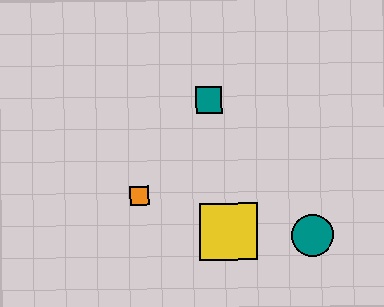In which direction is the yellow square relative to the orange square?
The yellow square is to the right of the orange square.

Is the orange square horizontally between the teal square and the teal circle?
No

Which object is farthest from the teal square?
The teal circle is farthest from the teal square.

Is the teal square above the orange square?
Yes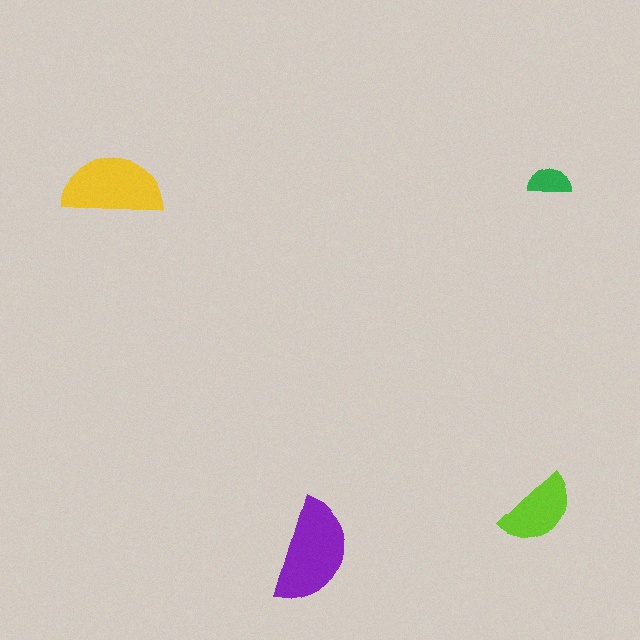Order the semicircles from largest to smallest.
the purple one, the yellow one, the lime one, the green one.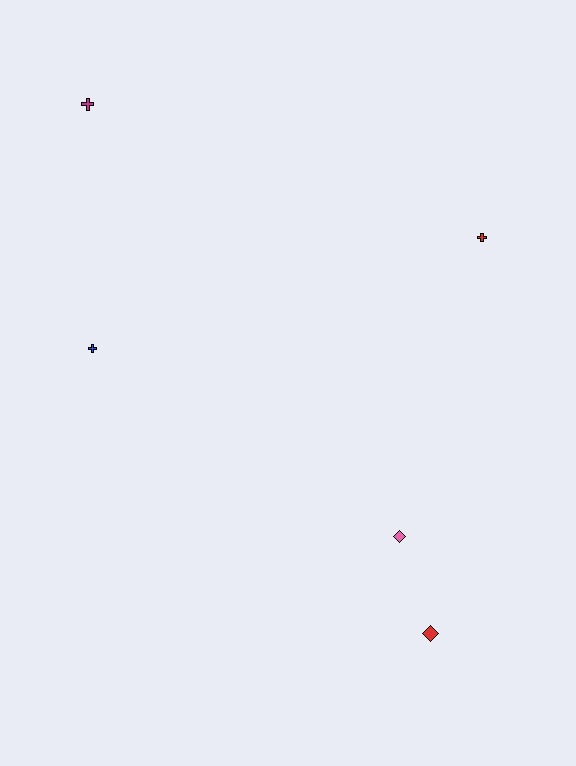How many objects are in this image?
There are 5 objects.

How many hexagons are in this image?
There are no hexagons.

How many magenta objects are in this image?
There is 1 magenta object.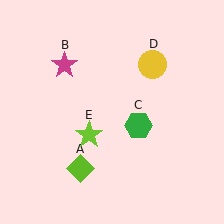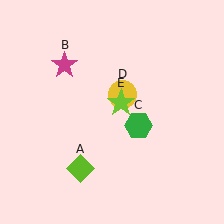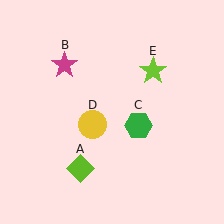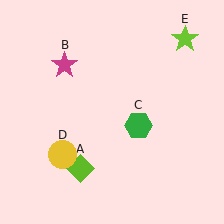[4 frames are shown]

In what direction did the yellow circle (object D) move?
The yellow circle (object D) moved down and to the left.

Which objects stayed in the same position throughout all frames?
Lime diamond (object A) and magenta star (object B) and green hexagon (object C) remained stationary.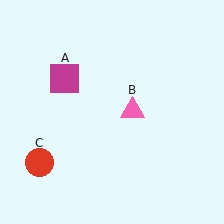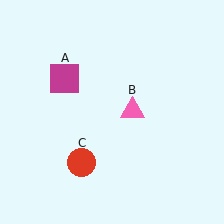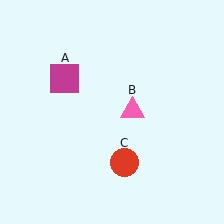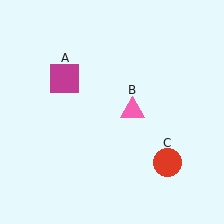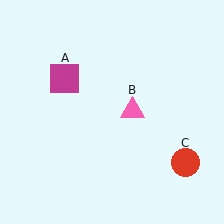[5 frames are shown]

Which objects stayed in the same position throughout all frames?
Magenta square (object A) and pink triangle (object B) remained stationary.